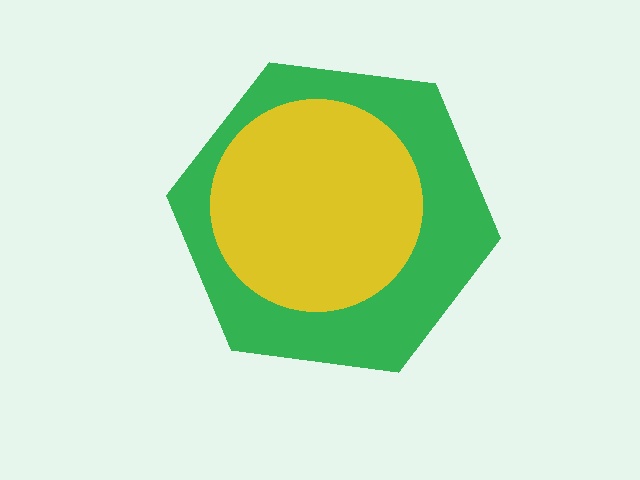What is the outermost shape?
The green hexagon.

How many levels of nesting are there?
2.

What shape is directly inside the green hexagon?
The yellow circle.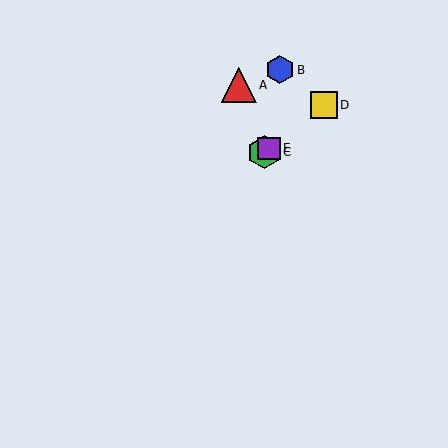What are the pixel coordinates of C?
Object C is at (264, 152).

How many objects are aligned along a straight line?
3 objects (C, D, E) are aligned along a straight line.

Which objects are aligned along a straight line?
Objects C, D, E are aligned along a straight line.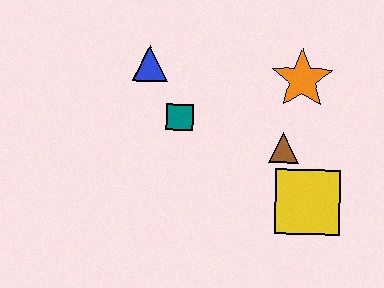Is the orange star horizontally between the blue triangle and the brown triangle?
No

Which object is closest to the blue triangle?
The teal square is closest to the blue triangle.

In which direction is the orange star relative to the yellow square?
The orange star is above the yellow square.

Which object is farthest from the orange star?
The blue triangle is farthest from the orange star.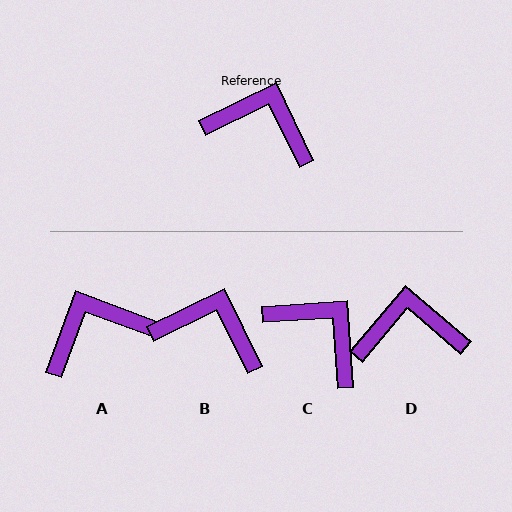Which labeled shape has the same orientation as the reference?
B.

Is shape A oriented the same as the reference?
No, it is off by about 44 degrees.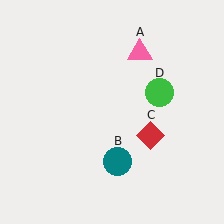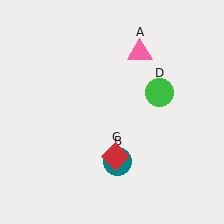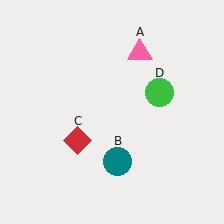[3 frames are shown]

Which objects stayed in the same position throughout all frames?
Pink triangle (object A) and teal circle (object B) and green circle (object D) remained stationary.